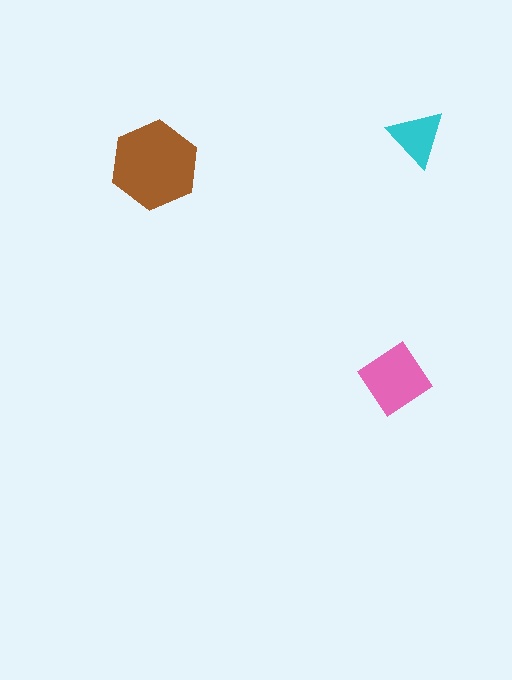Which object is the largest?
The brown hexagon.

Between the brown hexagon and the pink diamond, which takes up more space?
The brown hexagon.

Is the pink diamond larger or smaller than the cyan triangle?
Larger.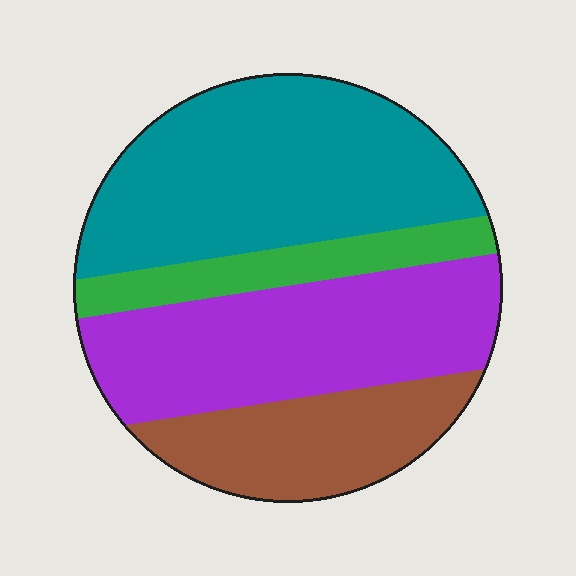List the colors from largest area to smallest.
From largest to smallest: teal, purple, brown, green.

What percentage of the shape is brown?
Brown covers around 20% of the shape.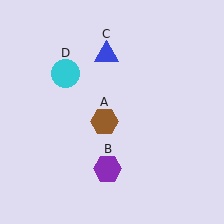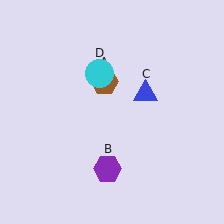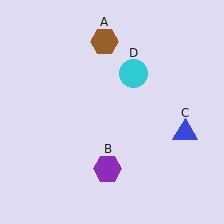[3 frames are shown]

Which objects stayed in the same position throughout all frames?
Purple hexagon (object B) remained stationary.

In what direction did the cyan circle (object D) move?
The cyan circle (object D) moved right.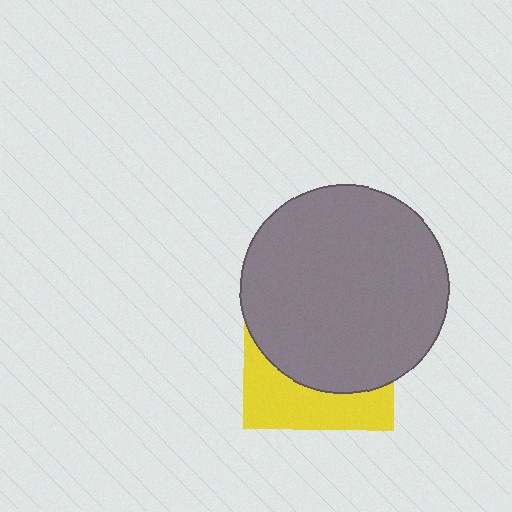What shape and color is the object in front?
The object in front is a gray circle.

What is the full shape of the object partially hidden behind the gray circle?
The partially hidden object is a yellow square.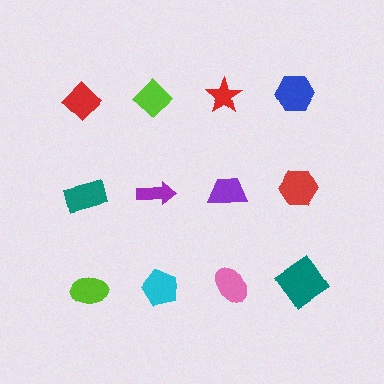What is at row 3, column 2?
A cyan pentagon.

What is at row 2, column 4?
A red hexagon.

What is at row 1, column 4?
A blue hexagon.